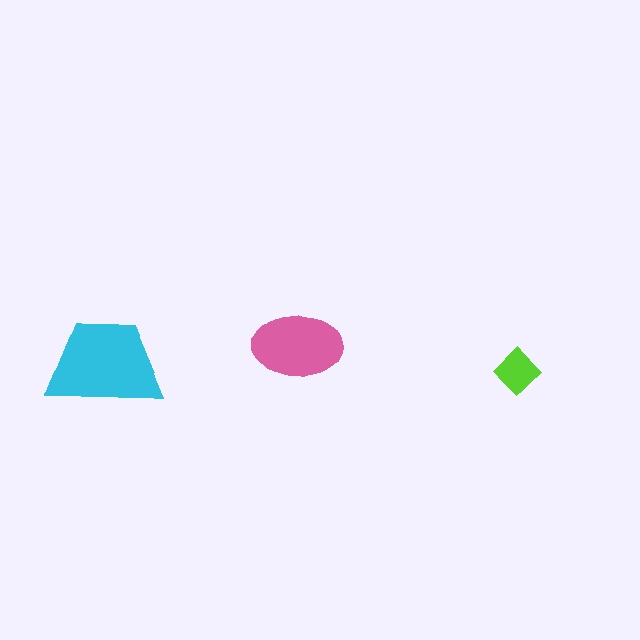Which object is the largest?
The cyan trapezoid.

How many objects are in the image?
There are 3 objects in the image.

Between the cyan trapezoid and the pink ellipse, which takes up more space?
The cyan trapezoid.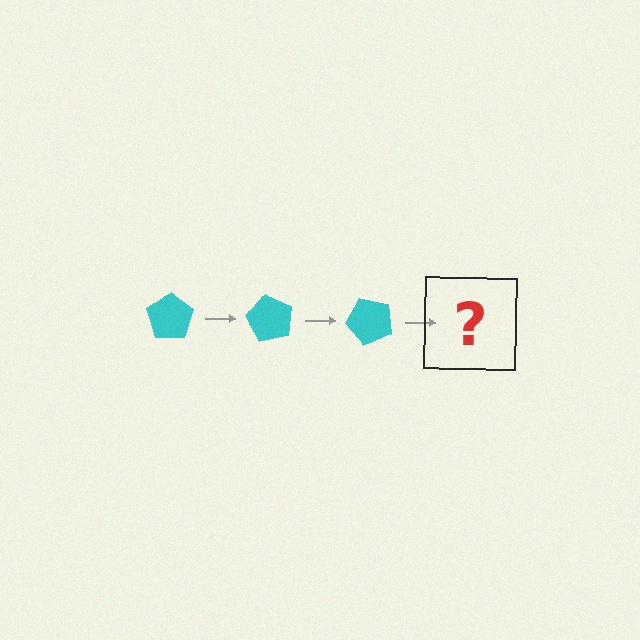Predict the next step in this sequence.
The next step is a cyan pentagon rotated 180 degrees.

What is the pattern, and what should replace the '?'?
The pattern is that the pentagon rotates 60 degrees each step. The '?' should be a cyan pentagon rotated 180 degrees.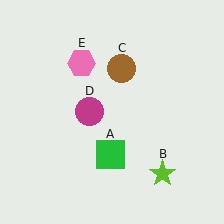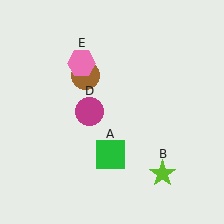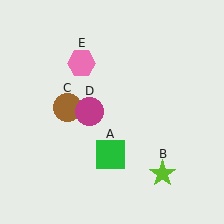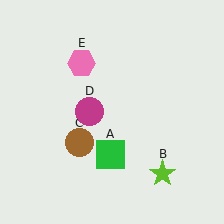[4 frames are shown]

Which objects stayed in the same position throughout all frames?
Green square (object A) and lime star (object B) and magenta circle (object D) and pink hexagon (object E) remained stationary.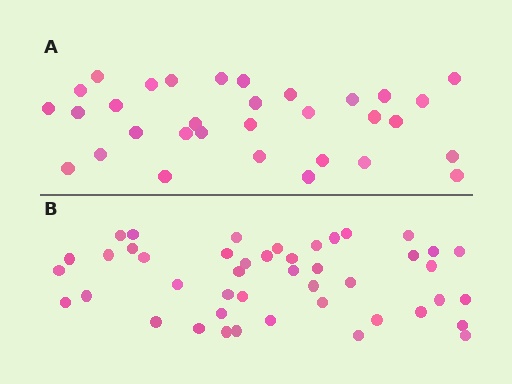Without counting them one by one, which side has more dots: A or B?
Region B (the bottom region) has more dots.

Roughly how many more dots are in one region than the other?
Region B has approximately 15 more dots than region A.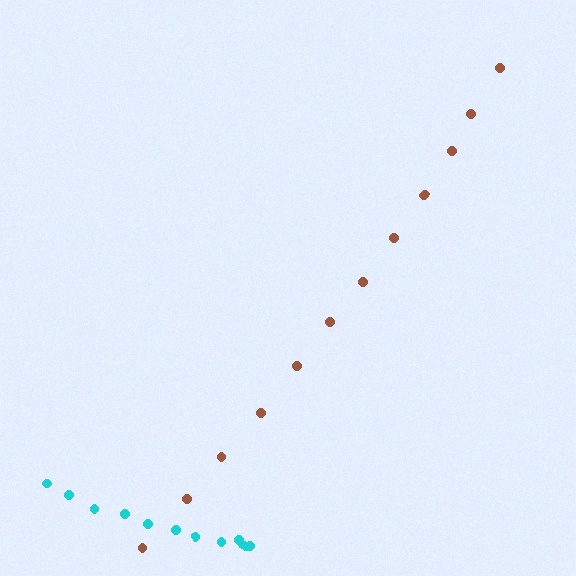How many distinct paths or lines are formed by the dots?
There are 2 distinct paths.